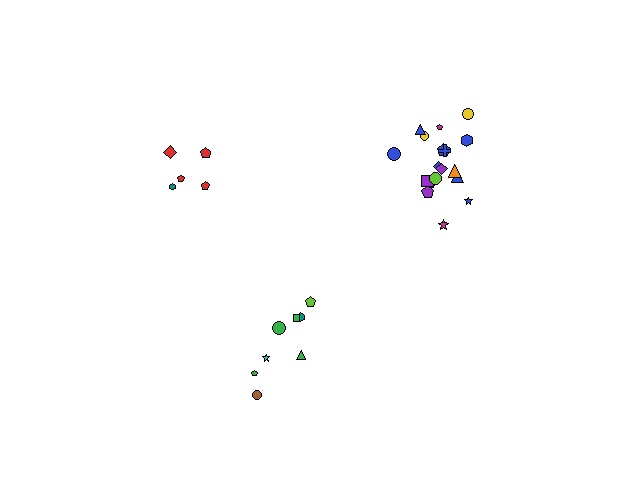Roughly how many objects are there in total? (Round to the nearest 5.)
Roughly 30 objects in total.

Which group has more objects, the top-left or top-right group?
The top-right group.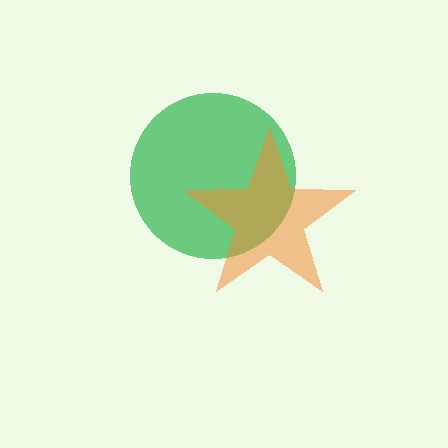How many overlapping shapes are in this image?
There are 2 overlapping shapes in the image.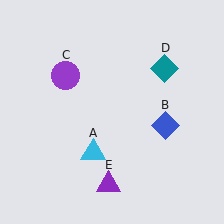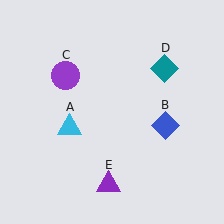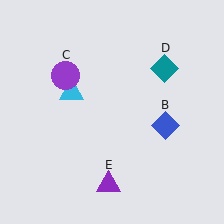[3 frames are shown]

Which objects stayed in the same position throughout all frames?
Blue diamond (object B) and purple circle (object C) and teal diamond (object D) and purple triangle (object E) remained stationary.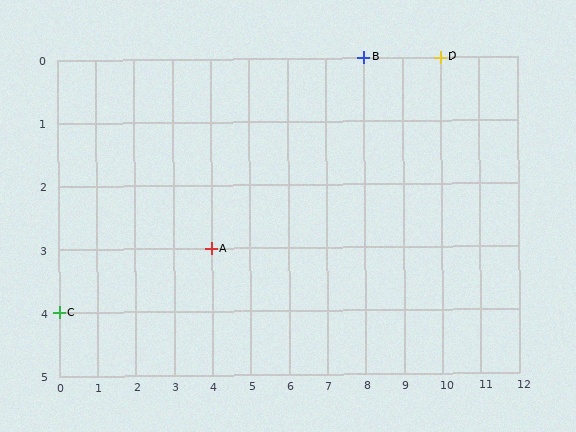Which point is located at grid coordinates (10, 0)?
Point D is at (10, 0).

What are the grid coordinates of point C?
Point C is at grid coordinates (0, 4).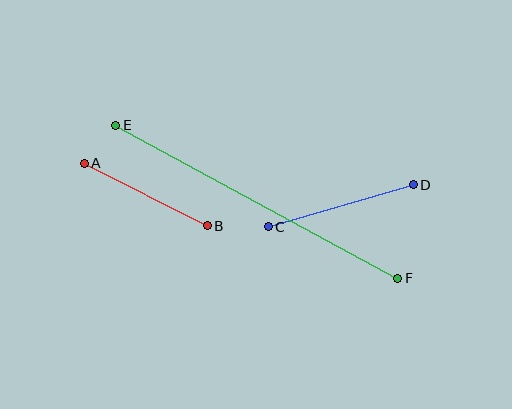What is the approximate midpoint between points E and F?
The midpoint is at approximately (257, 202) pixels.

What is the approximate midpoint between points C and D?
The midpoint is at approximately (341, 206) pixels.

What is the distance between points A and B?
The distance is approximately 138 pixels.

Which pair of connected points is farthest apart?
Points E and F are farthest apart.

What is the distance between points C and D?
The distance is approximately 151 pixels.